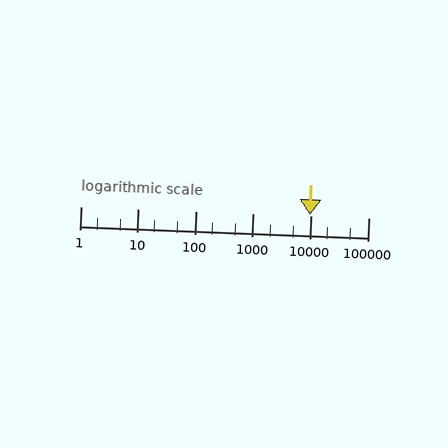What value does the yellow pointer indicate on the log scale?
The pointer indicates approximately 9600.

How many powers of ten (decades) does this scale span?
The scale spans 5 decades, from 1 to 100000.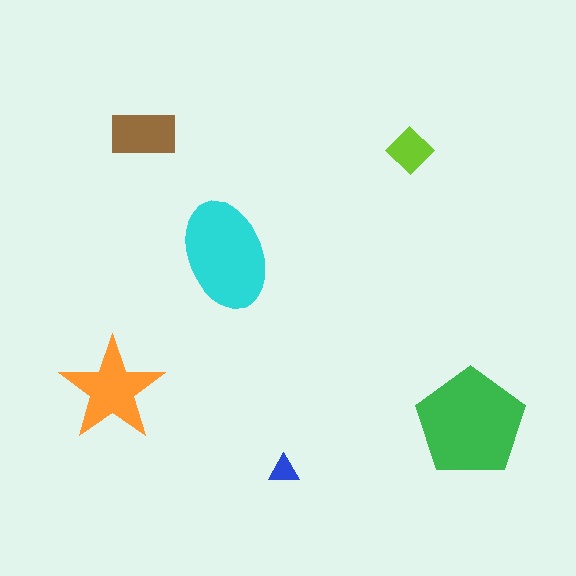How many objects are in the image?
There are 6 objects in the image.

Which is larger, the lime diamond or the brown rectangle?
The brown rectangle.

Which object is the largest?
The green pentagon.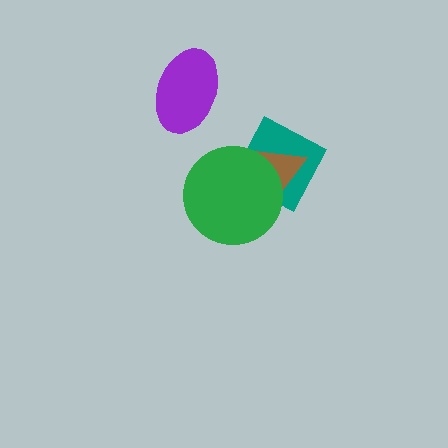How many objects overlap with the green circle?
2 objects overlap with the green circle.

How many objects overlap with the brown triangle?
2 objects overlap with the brown triangle.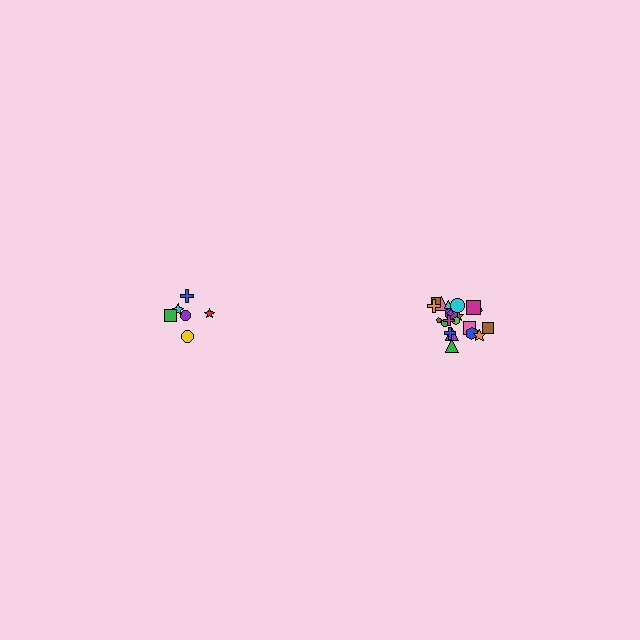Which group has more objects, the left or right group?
The right group.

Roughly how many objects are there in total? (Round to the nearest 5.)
Roughly 30 objects in total.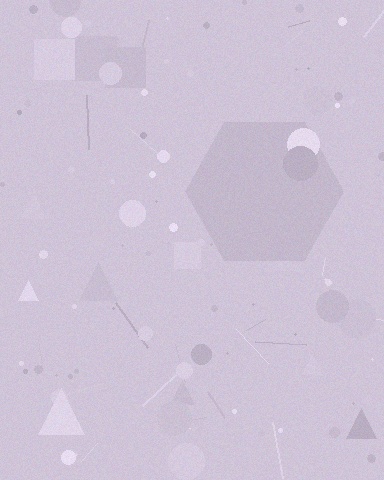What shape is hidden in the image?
A hexagon is hidden in the image.